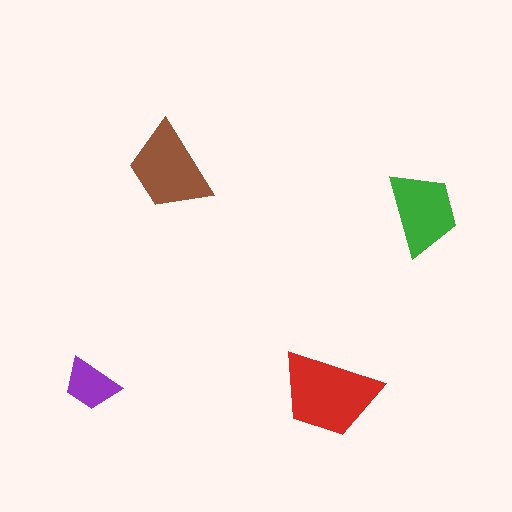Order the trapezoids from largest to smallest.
the red one, the brown one, the green one, the purple one.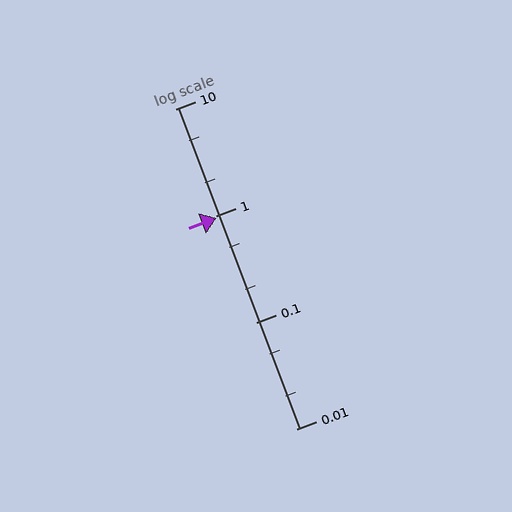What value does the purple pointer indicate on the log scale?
The pointer indicates approximately 0.95.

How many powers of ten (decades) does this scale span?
The scale spans 3 decades, from 0.01 to 10.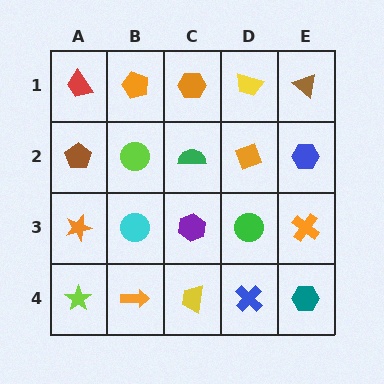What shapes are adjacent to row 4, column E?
An orange cross (row 3, column E), a blue cross (row 4, column D).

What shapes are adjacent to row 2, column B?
An orange pentagon (row 1, column B), a cyan circle (row 3, column B), a brown pentagon (row 2, column A), a green semicircle (row 2, column C).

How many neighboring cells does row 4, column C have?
3.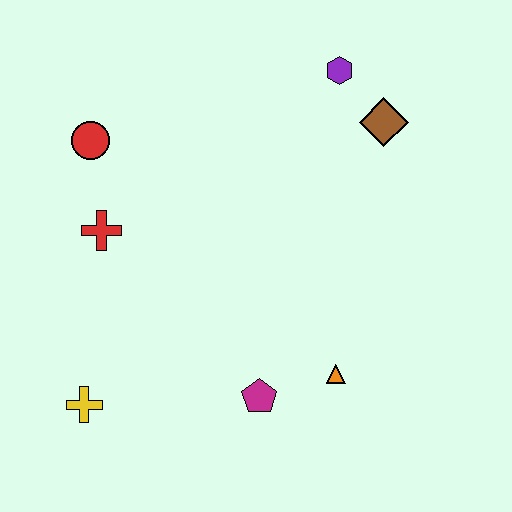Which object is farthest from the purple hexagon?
The yellow cross is farthest from the purple hexagon.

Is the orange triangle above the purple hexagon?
No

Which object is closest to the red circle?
The red cross is closest to the red circle.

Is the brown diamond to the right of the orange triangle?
Yes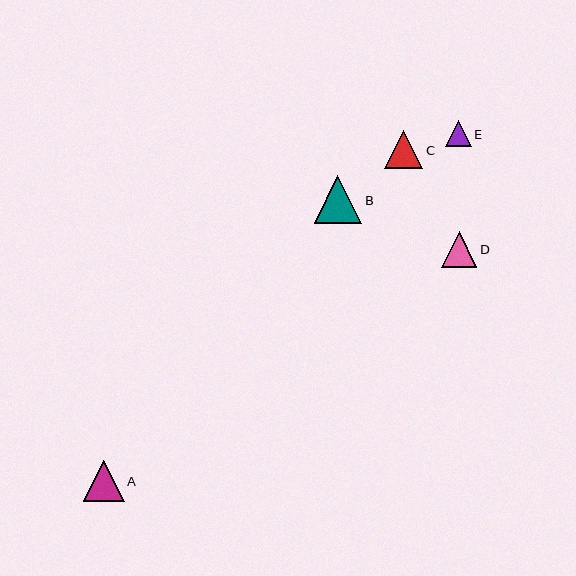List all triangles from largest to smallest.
From largest to smallest: B, A, C, D, E.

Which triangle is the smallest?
Triangle E is the smallest with a size of approximately 26 pixels.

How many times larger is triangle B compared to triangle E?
Triangle B is approximately 1.8 times the size of triangle E.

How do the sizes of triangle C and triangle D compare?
Triangle C and triangle D are approximately the same size.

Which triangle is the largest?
Triangle B is the largest with a size of approximately 48 pixels.